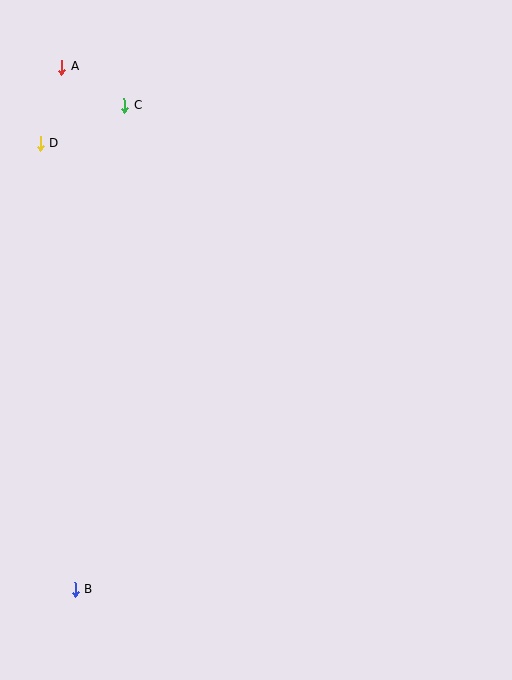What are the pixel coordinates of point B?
Point B is at (75, 590).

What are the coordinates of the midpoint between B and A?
The midpoint between B and A is at (68, 328).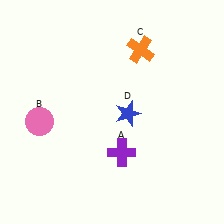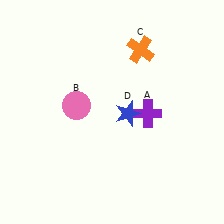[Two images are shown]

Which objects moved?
The objects that moved are: the purple cross (A), the pink circle (B).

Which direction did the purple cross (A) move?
The purple cross (A) moved up.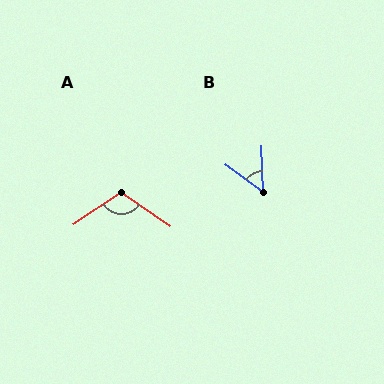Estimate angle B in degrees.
Approximately 51 degrees.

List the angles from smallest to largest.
B (51°), A (111°).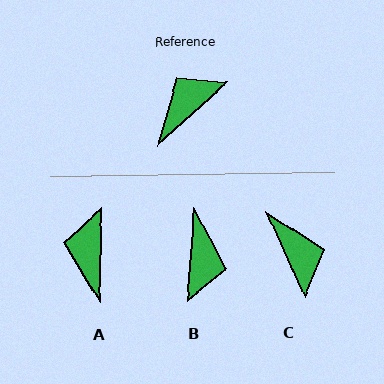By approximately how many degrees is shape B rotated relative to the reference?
Approximately 136 degrees clockwise.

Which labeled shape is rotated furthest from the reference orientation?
B, about 136 degrees away.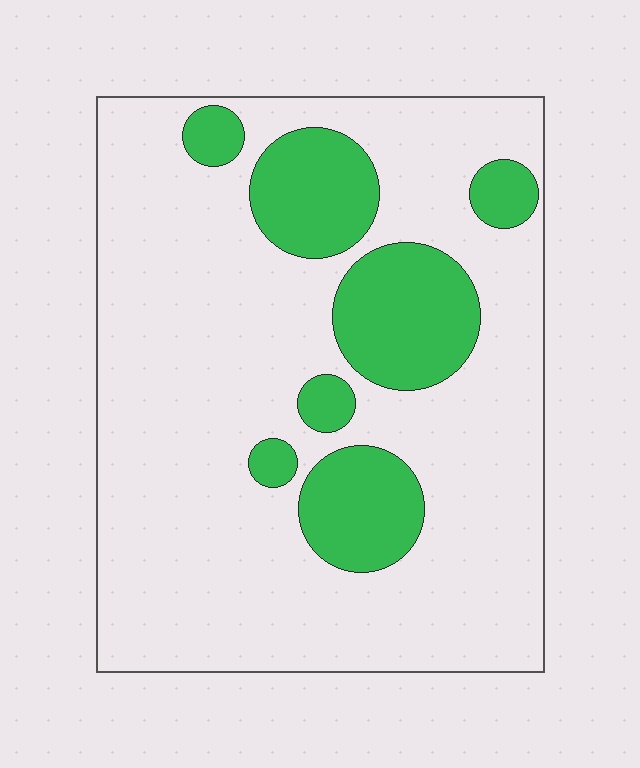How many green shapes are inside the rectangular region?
7.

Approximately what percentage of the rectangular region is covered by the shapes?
Approximately 20%.